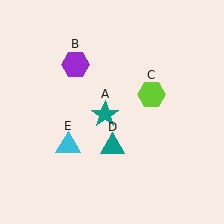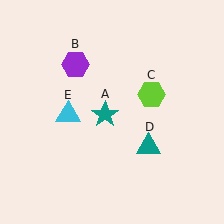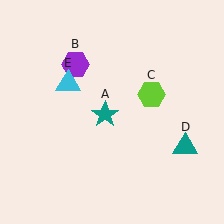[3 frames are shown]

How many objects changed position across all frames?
2 objects changed position: teal triangle (object D), cyan triangle (object E).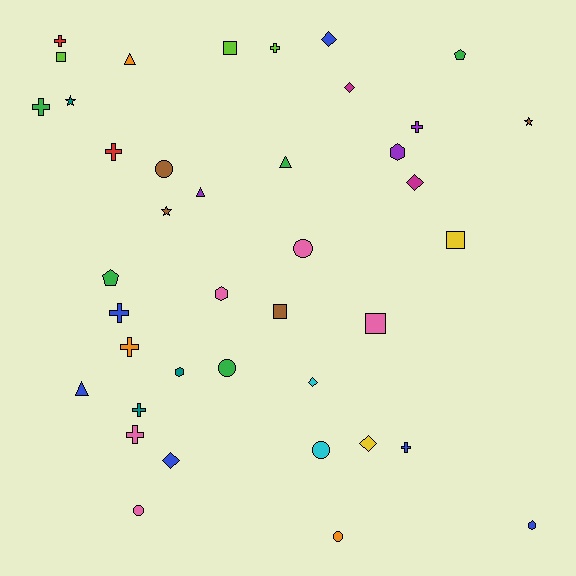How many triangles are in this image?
There are 4 triangles.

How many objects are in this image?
There are 40 objects.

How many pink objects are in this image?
There are 5 pink objects.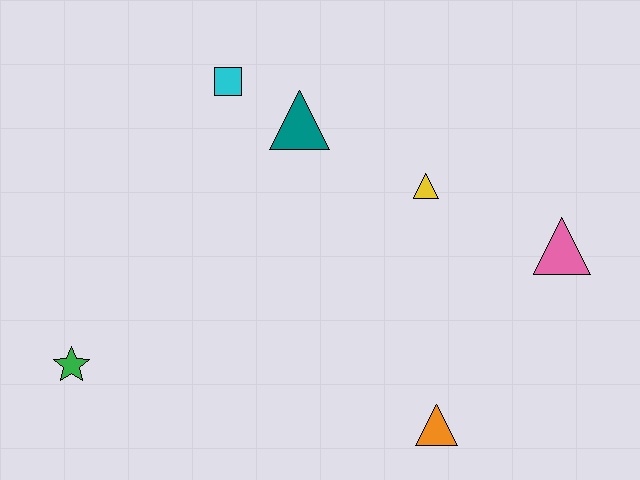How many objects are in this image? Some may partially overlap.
There are 6 objects.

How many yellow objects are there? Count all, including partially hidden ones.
There is 1 yellow object.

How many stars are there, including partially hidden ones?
There is 1 star.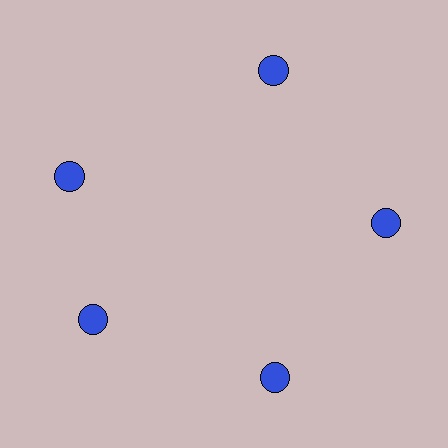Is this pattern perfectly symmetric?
No. The 5 blue circles are arranged in a ring, but one element near the 10 o'clock position is rotated out of alignment along the ring, breaking the 5-fold rotational symmetry.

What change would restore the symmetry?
The symmetry would be restored by rotating it back into even spacing with its neighbors so that all 5 circles sit at equal angles and equal distance from the center.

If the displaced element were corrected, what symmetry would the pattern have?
It would have 5-fold rotational symmetry — the pattern would map onto itself every 72 degrees.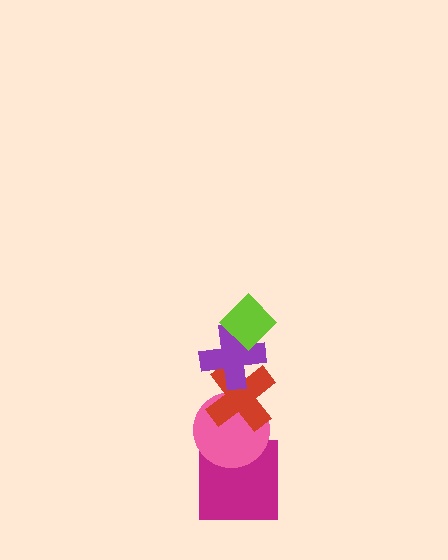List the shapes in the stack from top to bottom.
From top to bottom: the lime diamond, the purple cross, the red cross, the pink circle, the magenta square.